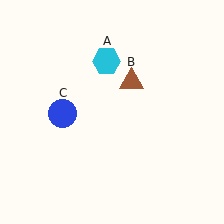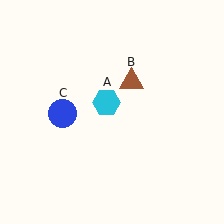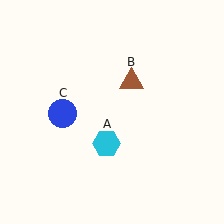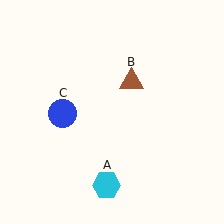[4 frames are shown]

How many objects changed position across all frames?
1 object changed position: cyan hexagon (object A).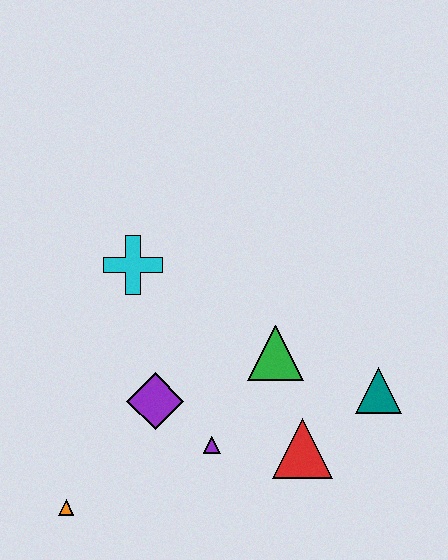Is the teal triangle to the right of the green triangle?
Yes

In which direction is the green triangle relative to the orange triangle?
The green triangle is to the right of the orange triangle.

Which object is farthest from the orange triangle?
The teal triangle is farthest from the orange triangle.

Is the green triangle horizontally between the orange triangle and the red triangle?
Yes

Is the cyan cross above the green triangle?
Yes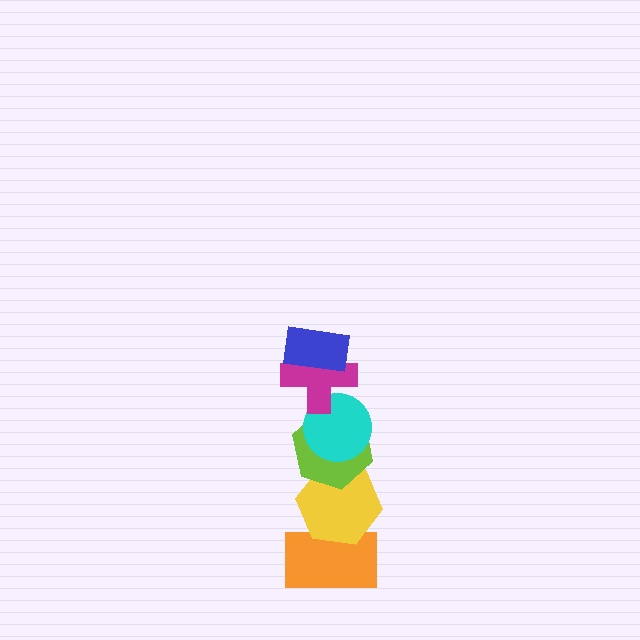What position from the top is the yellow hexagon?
The yellow hexagon is 5th from the top.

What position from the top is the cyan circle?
The cyan circle is 3rd from the top.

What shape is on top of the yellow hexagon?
The lime hexagon is on top of the yellow hexagon.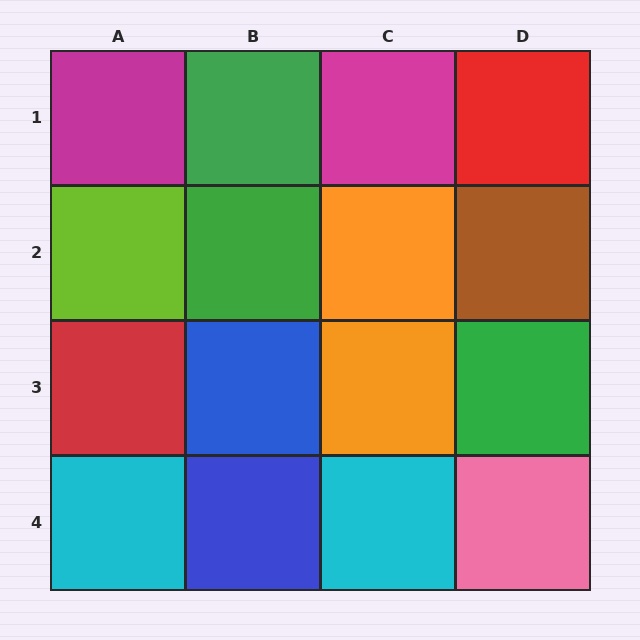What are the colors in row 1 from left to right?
Magenta, green, magenta, red.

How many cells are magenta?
2 cells are magenta.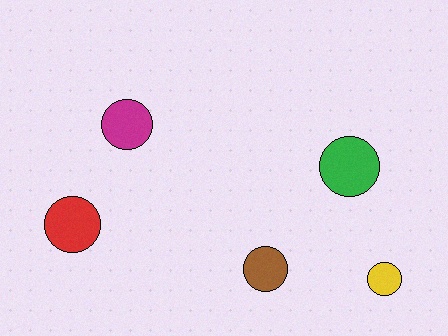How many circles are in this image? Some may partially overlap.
There are 5 circles.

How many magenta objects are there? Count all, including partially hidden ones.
There is 1 magenta object.